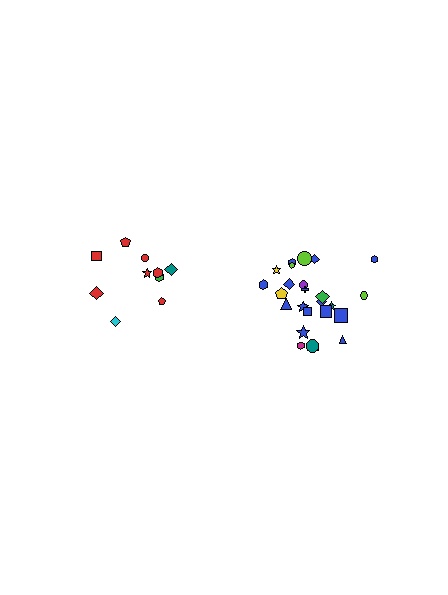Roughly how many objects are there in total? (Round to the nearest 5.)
Roughly 35 objects in total.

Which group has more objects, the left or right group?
The right group.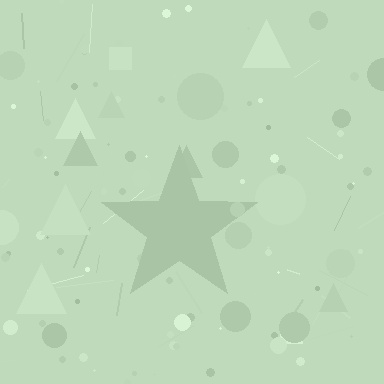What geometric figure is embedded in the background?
A star is embedded in the background.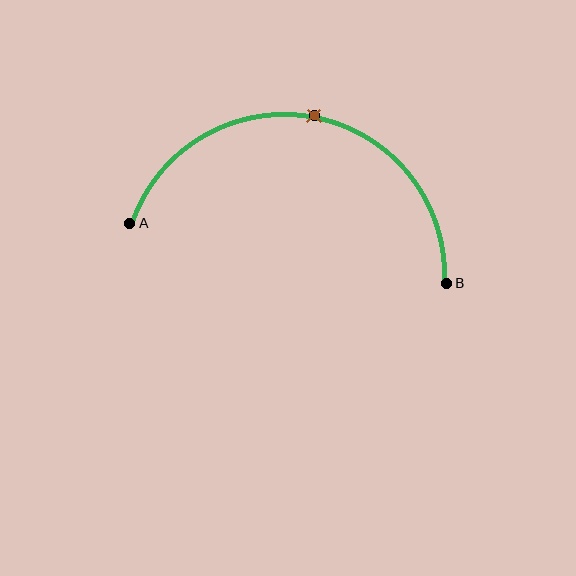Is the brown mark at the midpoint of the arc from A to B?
Yes. The brown mark lies on the arc at equal arc-length from both A and B — it is the arc midpoint.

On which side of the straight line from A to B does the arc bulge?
The arc bulges above the straight line connecting A and B.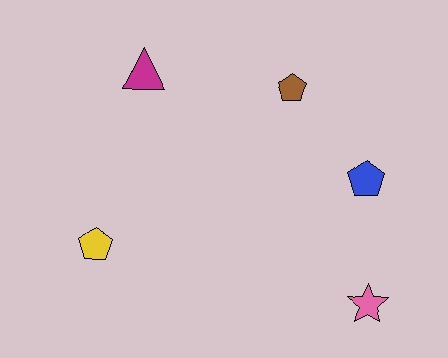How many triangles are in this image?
There is 1 triangle.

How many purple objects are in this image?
There are no purple objects.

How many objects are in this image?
There are 5 objects.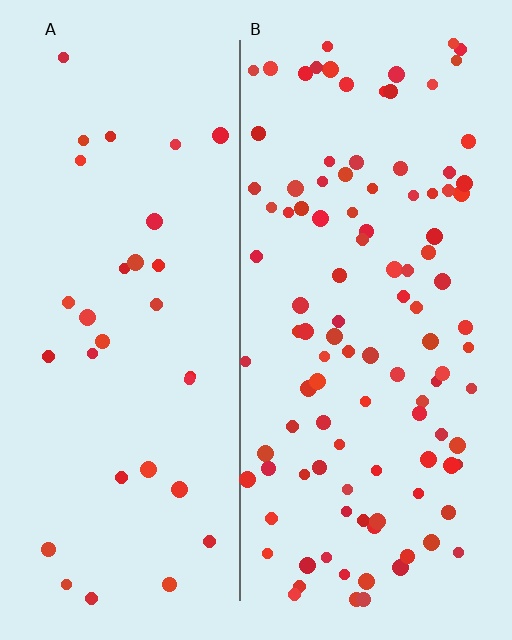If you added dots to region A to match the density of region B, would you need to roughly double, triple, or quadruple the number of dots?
Approximately triple.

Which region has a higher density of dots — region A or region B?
B (the right).